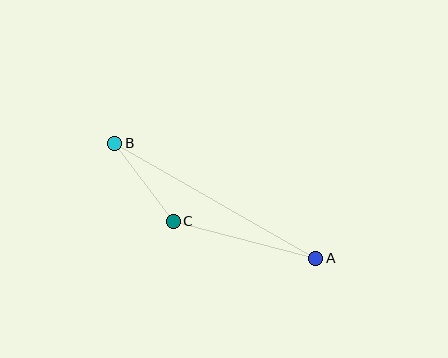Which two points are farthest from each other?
Points A and B are farthest from each other.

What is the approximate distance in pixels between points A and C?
The distance between A and C is approximately 147 pixels.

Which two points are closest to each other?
Points B and C are closest to each other.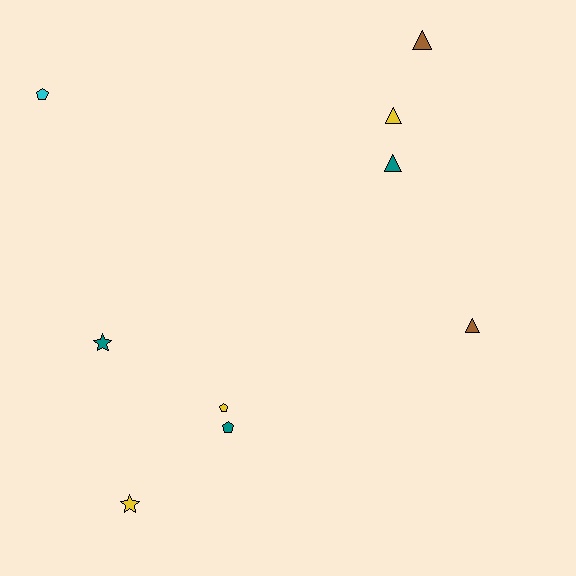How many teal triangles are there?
There is 1 teal triangle.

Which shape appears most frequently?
Triangle, with 4 objects.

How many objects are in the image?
There are 9 objects.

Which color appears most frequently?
Yellow, with 3 objects.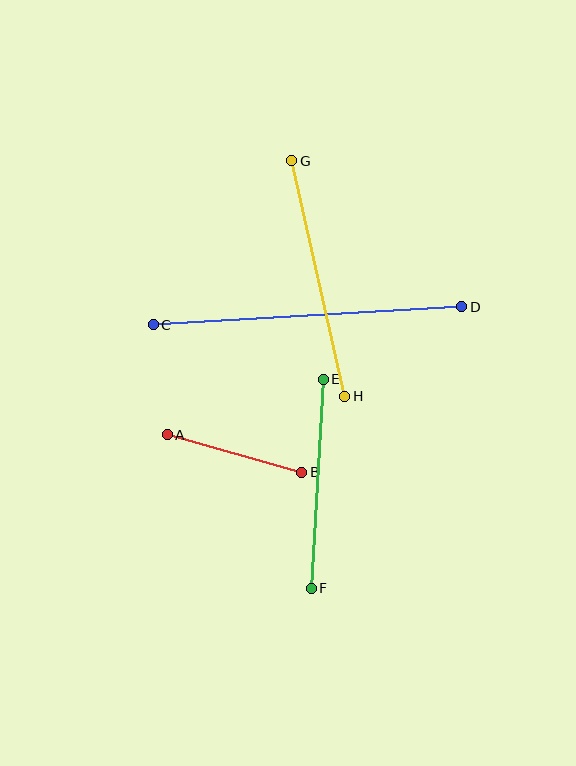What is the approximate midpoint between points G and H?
The midpoint is at approximately (318, 278) pixels.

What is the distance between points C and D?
The distance is approximately 309 pixels.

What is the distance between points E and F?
The distance is approximately 209 pixels.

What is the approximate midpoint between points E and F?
The midpoint is at approximately (317, 484) pixels.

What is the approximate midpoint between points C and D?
The midpoint is at approximately (307, 316) pixels.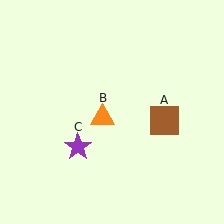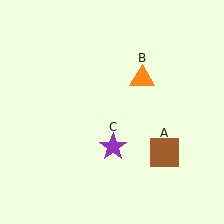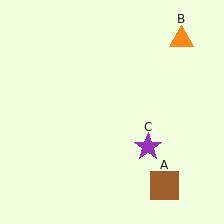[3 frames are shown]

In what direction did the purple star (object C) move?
The purple star (object C) moved right.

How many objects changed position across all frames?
3 objects changed position: brown square (object A), orange triangle (object B), purple star (object C).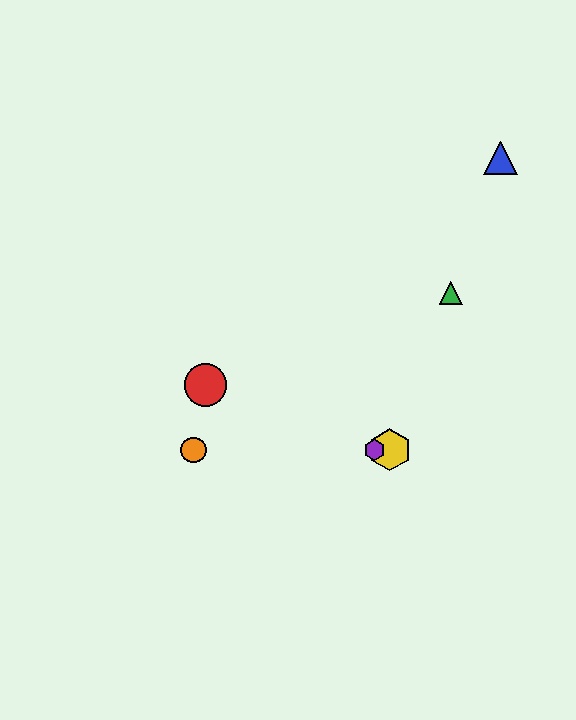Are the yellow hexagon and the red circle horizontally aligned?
No, the yellow hexagon is at y≈450 and the red circle is at y≈385.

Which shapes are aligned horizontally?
The yellow hexagon, the purple hexagon, the orange circle are aligned horizontally.